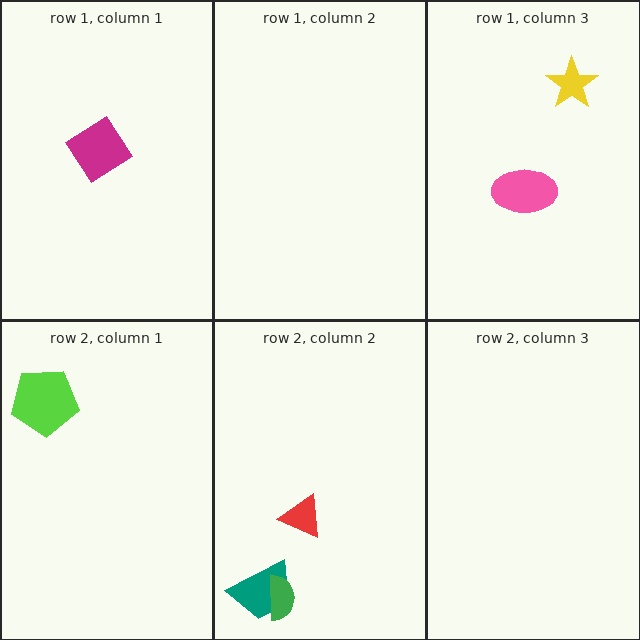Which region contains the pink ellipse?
The row 1, column 3 region.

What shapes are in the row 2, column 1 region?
The lime pentagon.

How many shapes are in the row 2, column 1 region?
1.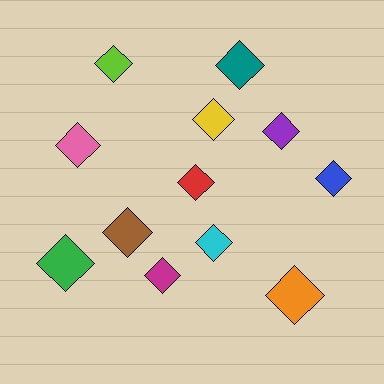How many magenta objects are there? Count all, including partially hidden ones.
There is 1 magenta object.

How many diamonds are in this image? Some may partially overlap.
There are 12 diamonds.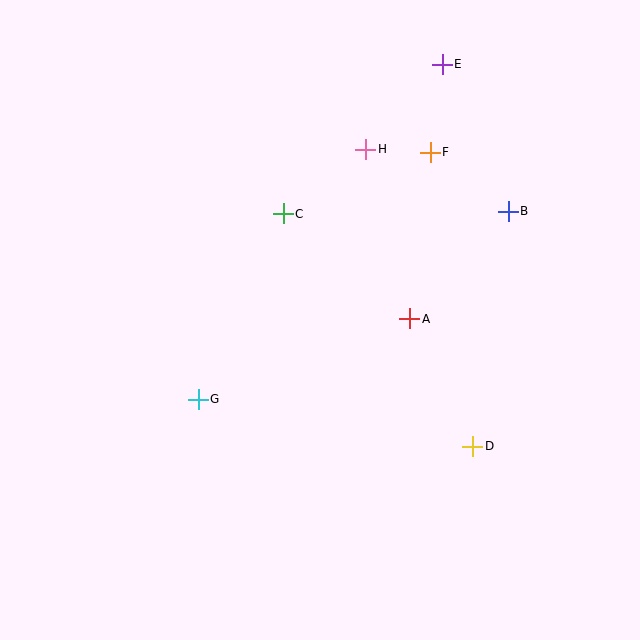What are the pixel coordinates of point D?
Point D is at (472, 446).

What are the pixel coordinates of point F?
Point F is at (430, 152).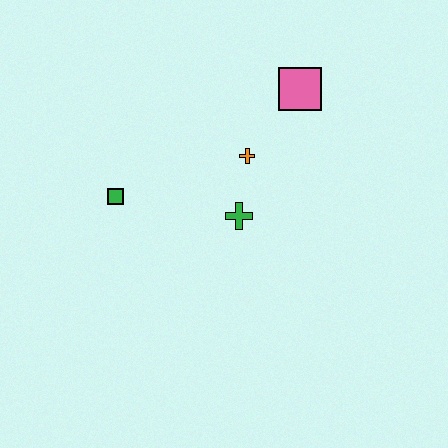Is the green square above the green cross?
Yes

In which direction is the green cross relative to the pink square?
The green cross is below the pink square.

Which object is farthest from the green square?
The pink square is farthest from the green square.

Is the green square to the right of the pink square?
No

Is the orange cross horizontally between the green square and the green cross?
No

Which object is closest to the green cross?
The orange cross is closest to the green cross.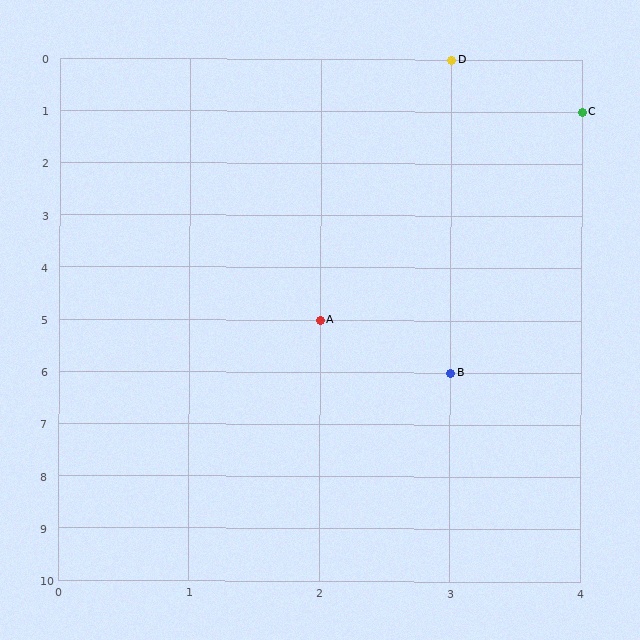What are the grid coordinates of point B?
Point B is at grid coordinates (3, 6).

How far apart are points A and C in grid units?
Points A and C are 2 columns and 4 rows apart (about 4.5 grid units diagonally).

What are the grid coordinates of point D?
Point D is at grid coordinates (3, 0).